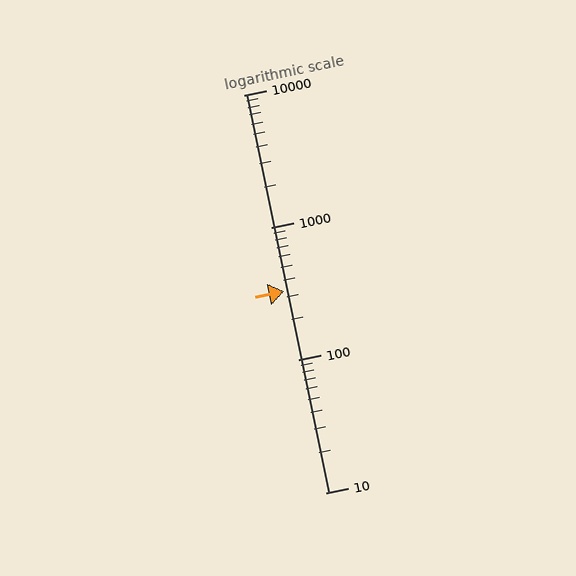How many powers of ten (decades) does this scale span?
The scale spans 3 decades, from 10 to 10000.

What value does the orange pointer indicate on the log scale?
The pointer indicates approximately 330.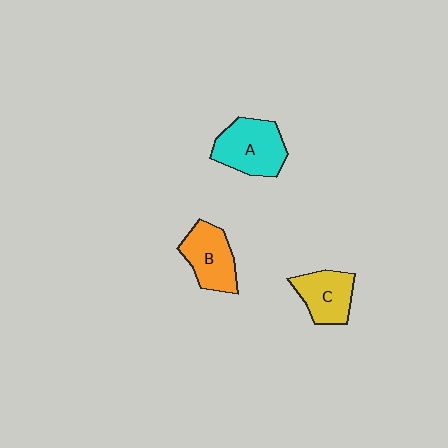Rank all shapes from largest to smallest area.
From largest to smallest: A (cyan), B (orange), C (yellow).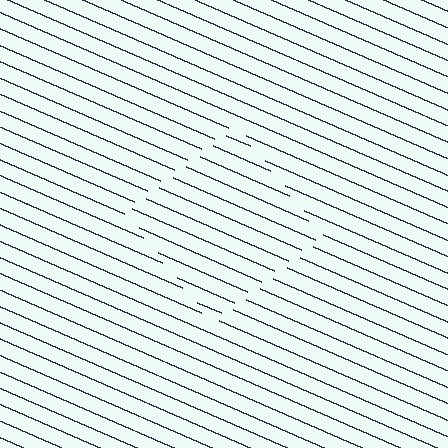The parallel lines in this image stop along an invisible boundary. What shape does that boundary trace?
An illusory square. The interior of the shape contains the same grating, shifted by half a period — the contour is defined by the phase discontinuity where line-ends from the inner and outer gratings abut.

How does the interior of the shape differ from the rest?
The interior of the shape contains the same grating, shifted by half a period — the contour is defined by the phase discontinuity where line-ends from the inner and outer gratings abut.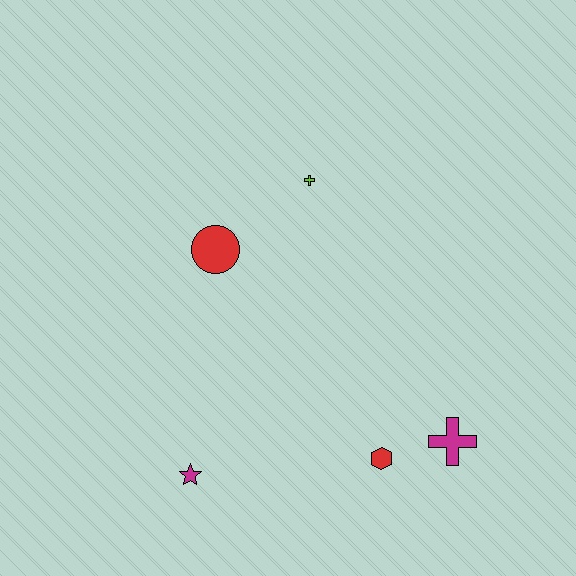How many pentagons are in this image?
There are no pentagons.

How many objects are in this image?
There are 5 objects.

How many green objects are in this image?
There are no green objects.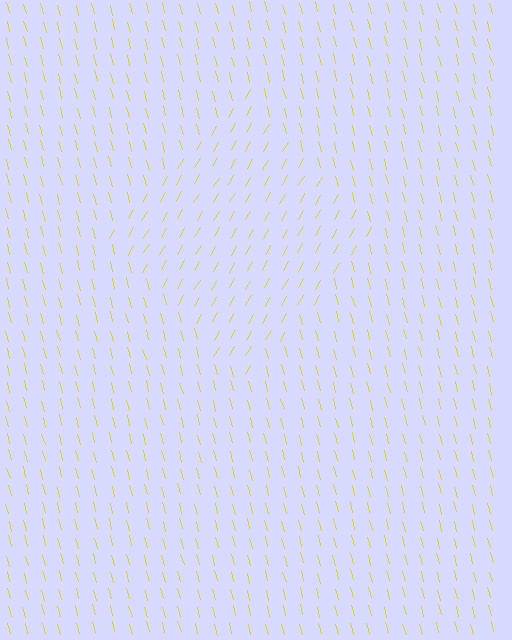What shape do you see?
I see a diamond.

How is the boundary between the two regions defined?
The boundary is defined purely by a change in line orientation (approximately 45 degrees difference). All lines are the same color and thickness.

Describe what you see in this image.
The image is filled with small yellow line segments. A diamond region in the image has lines oriented differently from the surrounding lines, creating a visible texture boundary.